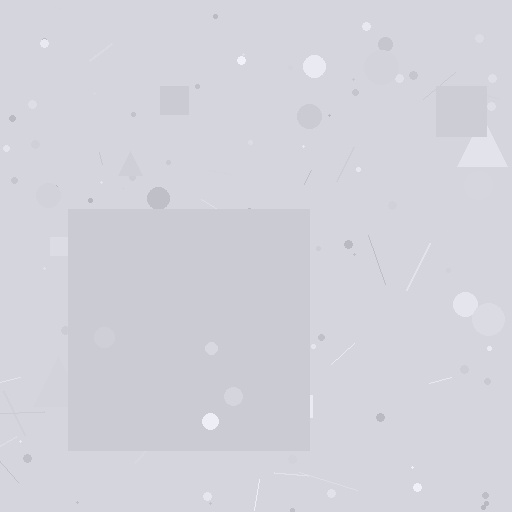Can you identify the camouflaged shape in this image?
The camouflaged shape is a square.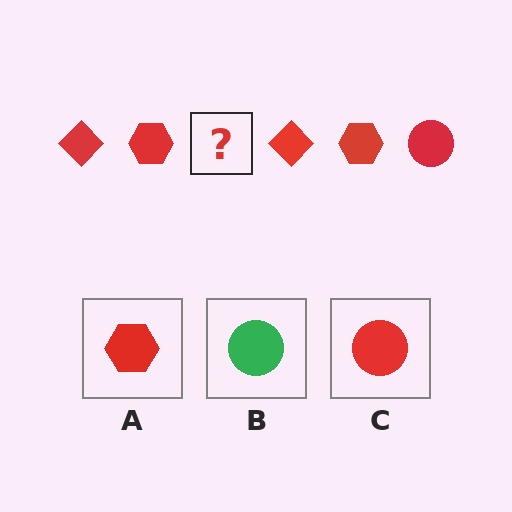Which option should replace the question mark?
Option C.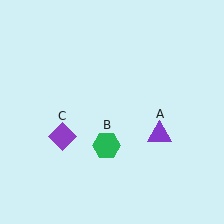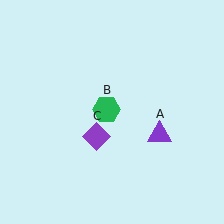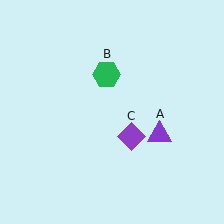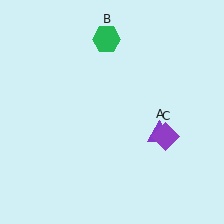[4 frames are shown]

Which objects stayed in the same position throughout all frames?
Purple triangle (object A) remained stationary.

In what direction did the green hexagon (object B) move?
The green hexagon (object B) moved up.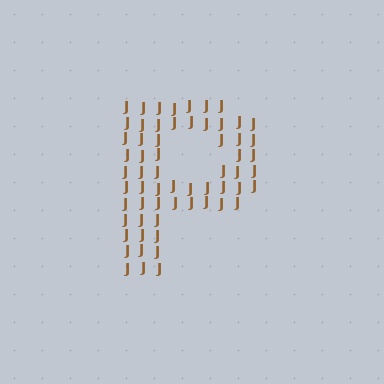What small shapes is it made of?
It is made of small letter J's.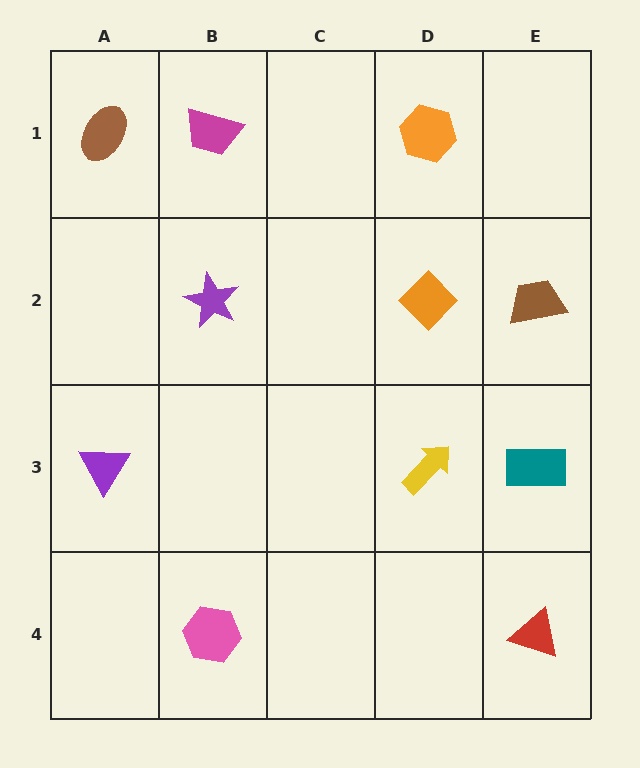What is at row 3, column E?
A teal rectangle.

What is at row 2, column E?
A brown trapezoid.